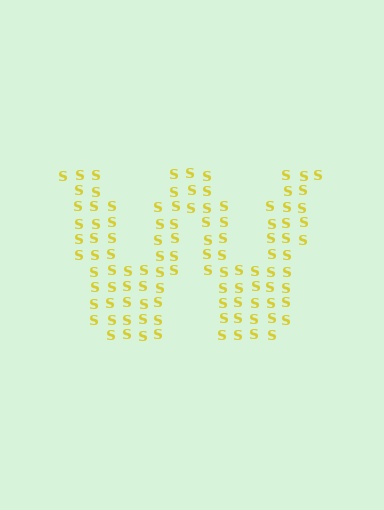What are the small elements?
The small elements are letter S's.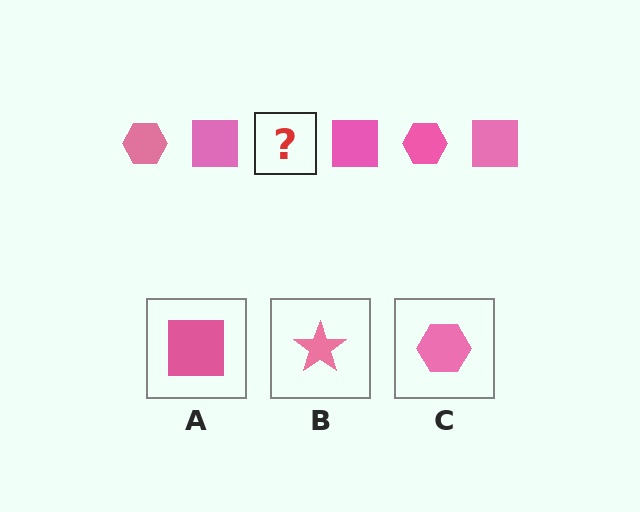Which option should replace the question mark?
Option C.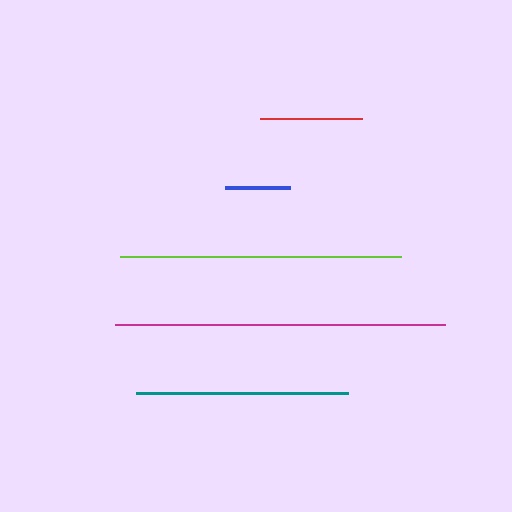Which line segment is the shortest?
The blue line is the shortest at approximately 65 pixels.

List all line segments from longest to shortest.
From longest to shortest: magenta, lime, teal, red, blue.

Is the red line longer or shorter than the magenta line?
The magenta line is longer than the red line.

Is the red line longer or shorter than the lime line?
The lime line is longer than the red line.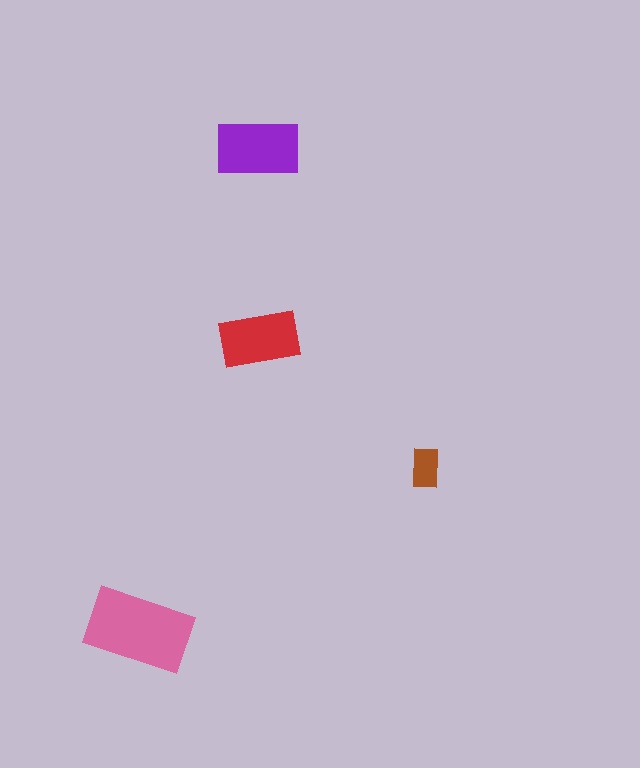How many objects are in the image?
There are 4 objects in the image.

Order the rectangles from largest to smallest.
the pink one, the purple one, the red one, the brown one.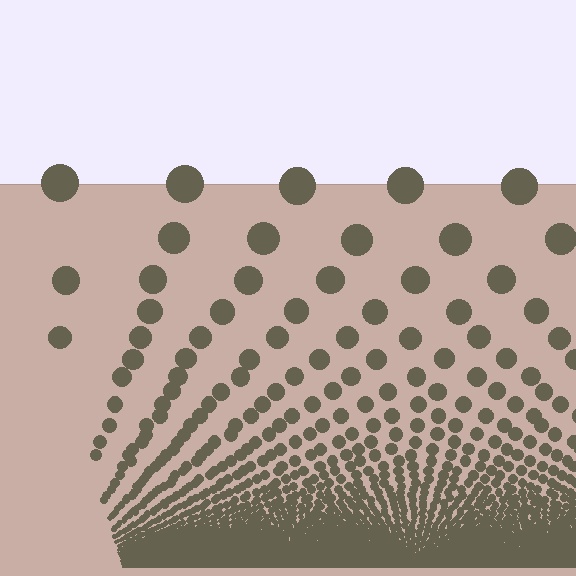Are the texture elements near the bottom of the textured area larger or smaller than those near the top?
Smaller. The gradient is inverted — elements near the bottom are smaller and denser.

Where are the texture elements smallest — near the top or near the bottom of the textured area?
Near the bottom.